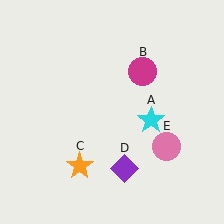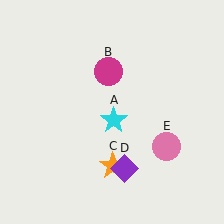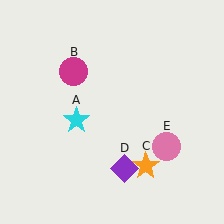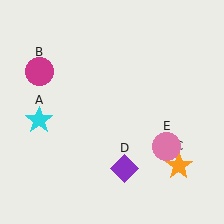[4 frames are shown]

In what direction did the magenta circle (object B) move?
The magenta circle (object B) moved left.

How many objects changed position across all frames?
3 objects changed position: cyan star (object A), magenta circle (object B), orange star (object C).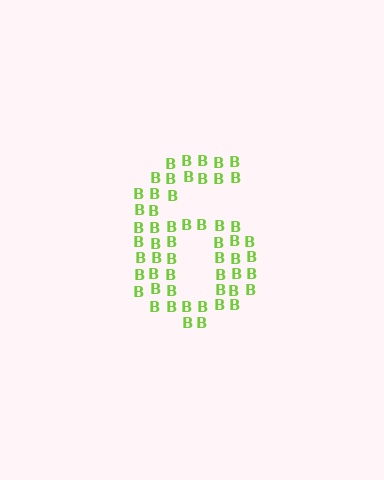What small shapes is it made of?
It is made of small letter B's.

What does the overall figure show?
The overall figure shows the digit 6.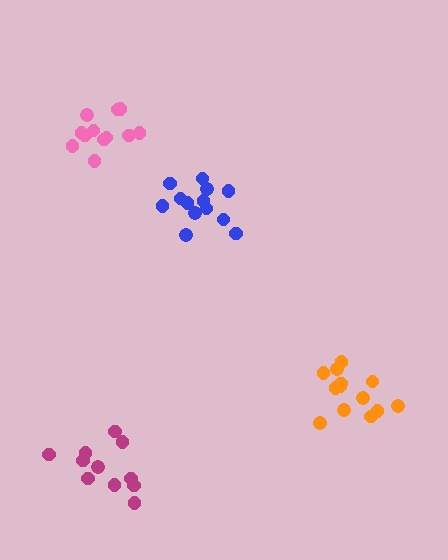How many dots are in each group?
Group 1: 12 dots, Group 2: 13 dots, Group 3: 13 dots, Group 4: 11 dots (49 total).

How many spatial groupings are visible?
There are 4 spatial groupings.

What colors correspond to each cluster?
The clusters are colored: pink, orange, blue, magenta.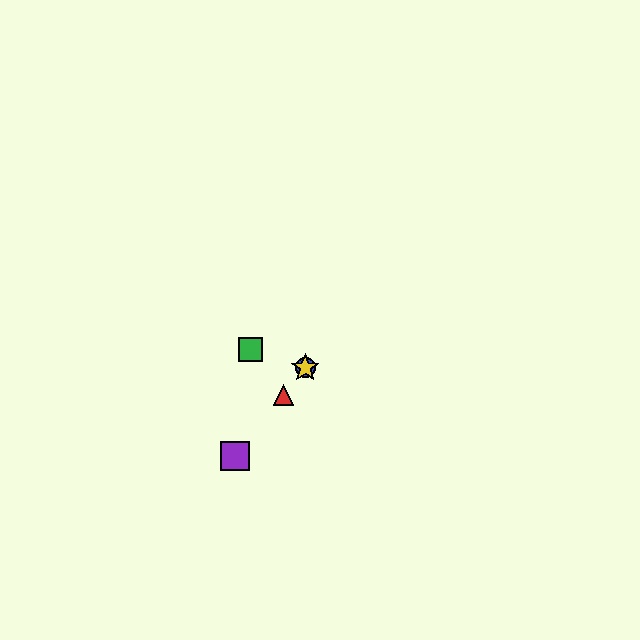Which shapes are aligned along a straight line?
The red triangle, the blue circle, the yellow star, the purple square are aligned along a straight line.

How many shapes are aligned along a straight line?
4 shapes (the red triangle, the blue circle, the yellow star, the purple square) are aligned along a straight line.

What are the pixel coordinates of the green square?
The green square is at (250, 350).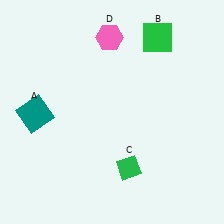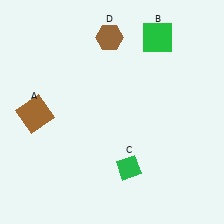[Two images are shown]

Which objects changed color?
A changed from teal to brown. D changed from pink to brown.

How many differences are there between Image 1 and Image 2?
There are 2 differences between the two images.